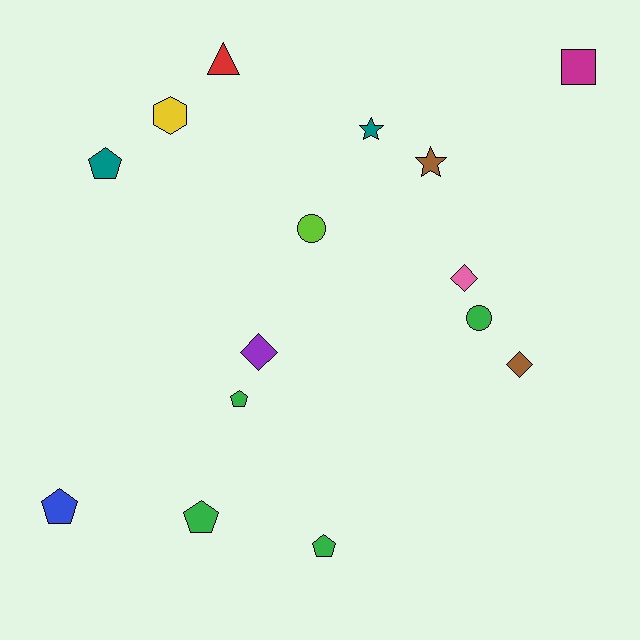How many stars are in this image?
There are 2 stars.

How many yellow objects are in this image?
There is 1 yellow object.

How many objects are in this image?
There are 15 objects.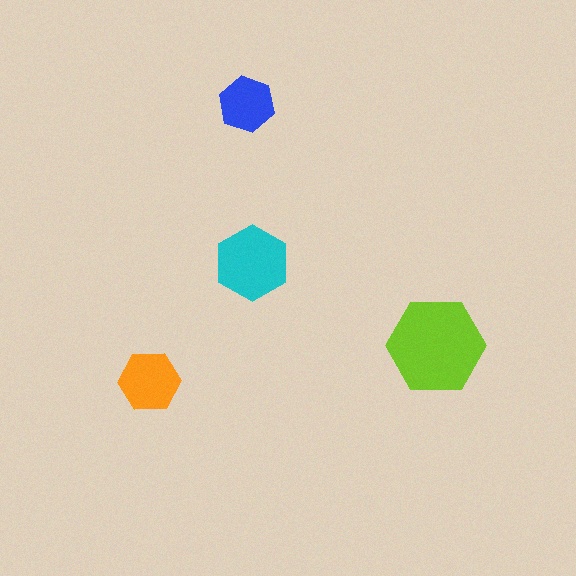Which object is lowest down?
The orange hexagon is bottommost.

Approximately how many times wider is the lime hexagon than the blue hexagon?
About 2 times wider.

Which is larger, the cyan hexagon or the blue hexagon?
The cyan one.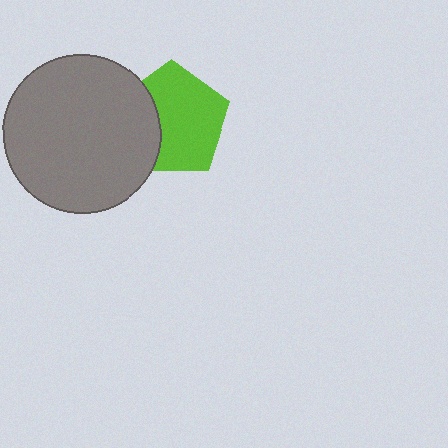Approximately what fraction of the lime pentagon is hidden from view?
Roughly 31% of the lime pentagon is hidden behind the gray circle.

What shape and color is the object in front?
The object in front is a gray circle.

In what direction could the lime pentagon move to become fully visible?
The lime pentagon could move right. That would shift it out from behind the gray circle entirely.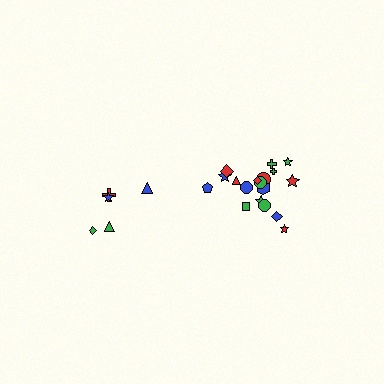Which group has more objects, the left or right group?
The right group.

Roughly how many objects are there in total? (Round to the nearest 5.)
Roughly 25 objects in total.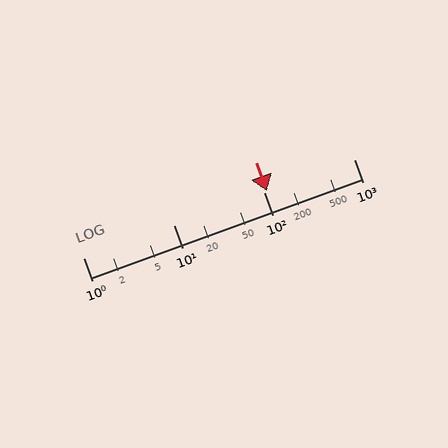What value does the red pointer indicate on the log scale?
The pointer indicates approximately 110.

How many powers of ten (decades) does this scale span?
The scale spans 3 decades, from 1 to 1000.